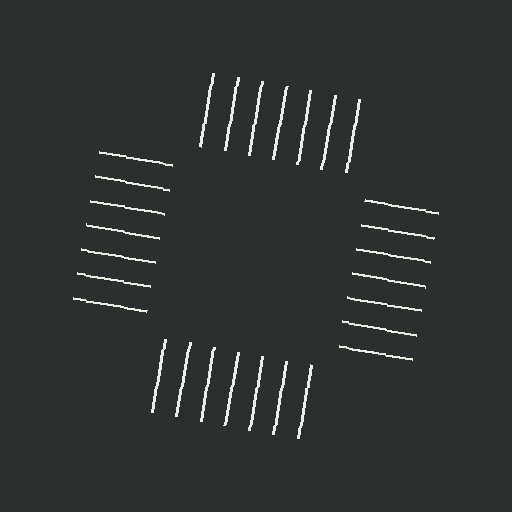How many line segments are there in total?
28 — 7 along each of the 4 edges.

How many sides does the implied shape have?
4 sides — the line-ends trace a square.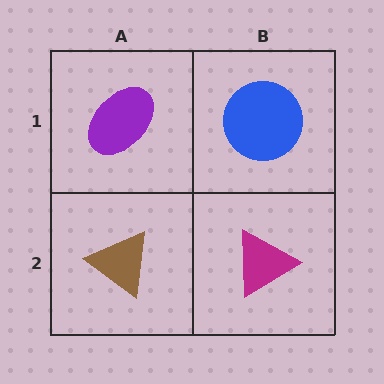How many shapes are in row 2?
2 shapes.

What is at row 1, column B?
A blue circle.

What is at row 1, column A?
A purple ellipse.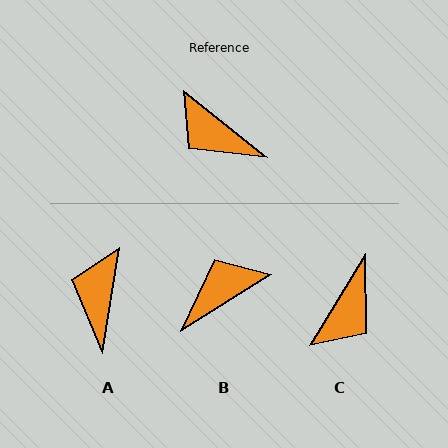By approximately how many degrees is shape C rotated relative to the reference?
Approximately 97 degrees counter-clockwise.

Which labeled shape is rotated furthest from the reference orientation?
B, about 109 degrees away.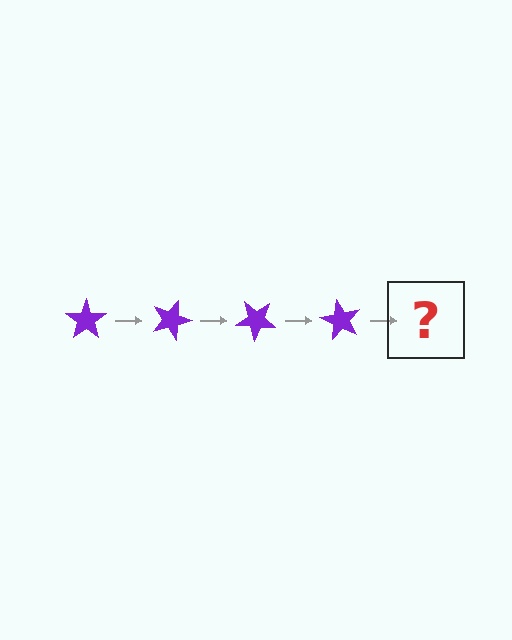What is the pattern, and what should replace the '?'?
The pattern is that the star rotates 20 degrees each step. The '?' should be a purple star rotated 80 degrees.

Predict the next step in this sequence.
The next step is a purple star rotated 80 degrees.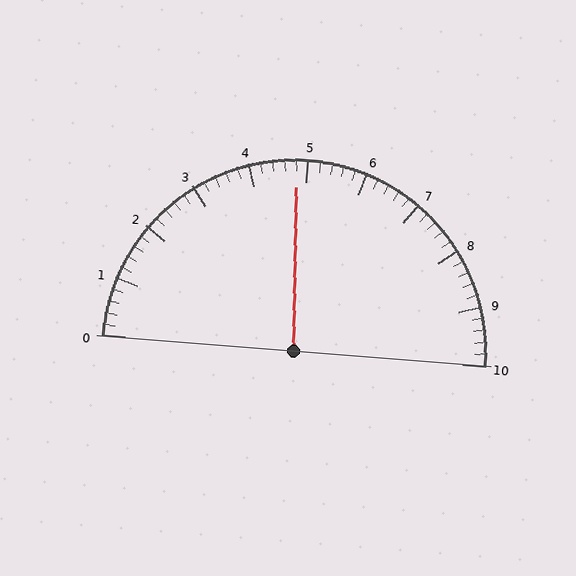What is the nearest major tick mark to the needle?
The nearest major tick mark is 5.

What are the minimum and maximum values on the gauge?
The gauge ranges from 0 to 10.